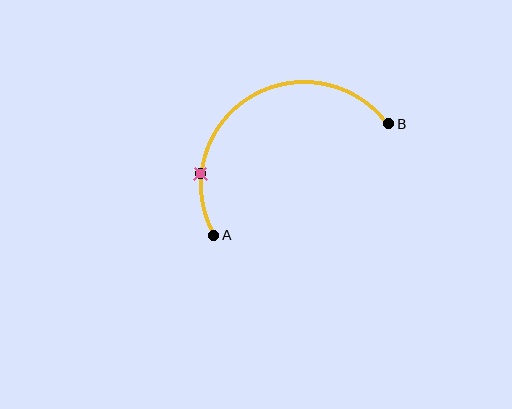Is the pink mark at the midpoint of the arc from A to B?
No. The pink mark lies on the arc but is closer to endpoint A. The arc midpoint would be at the point on the curve equidistant along the arc from both A and B.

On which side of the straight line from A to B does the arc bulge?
The arc bulges above the straight line connecting A and B.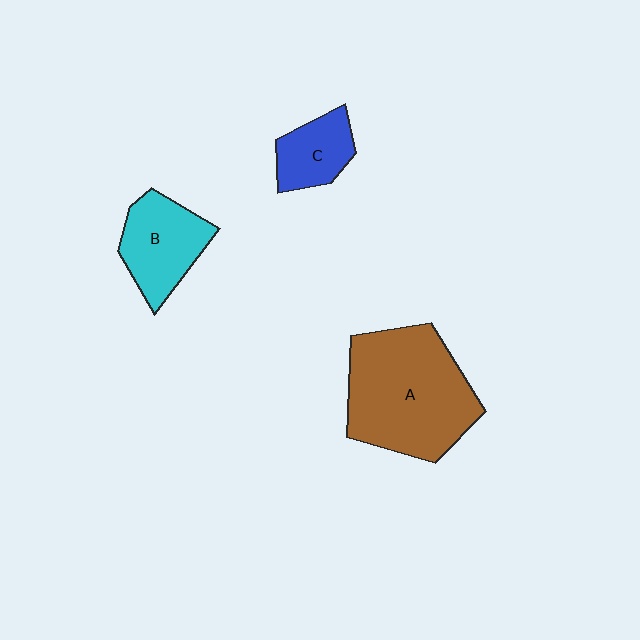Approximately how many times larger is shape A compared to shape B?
Approximately 2.0 times.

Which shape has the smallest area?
Shape C (blue).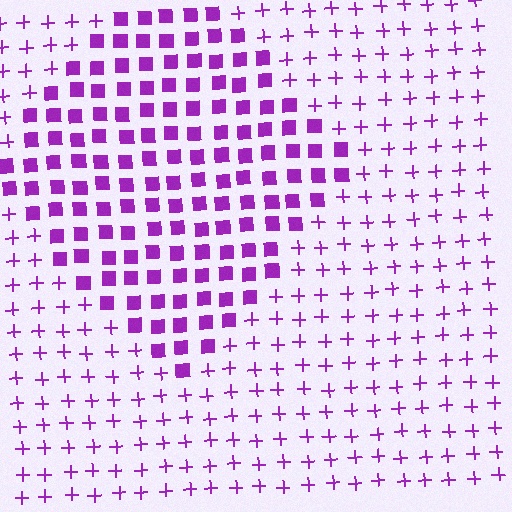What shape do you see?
I see a diamond.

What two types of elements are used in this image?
The image uses squares inside the diamond region and plus signs outside it.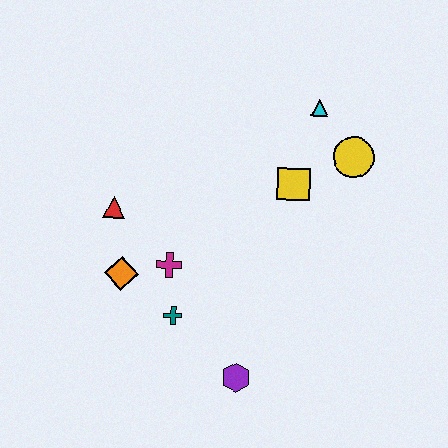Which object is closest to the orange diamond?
The magenta cross is closest to the orange diamond.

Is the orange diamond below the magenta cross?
Yes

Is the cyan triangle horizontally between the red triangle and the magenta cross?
No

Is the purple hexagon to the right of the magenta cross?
Yes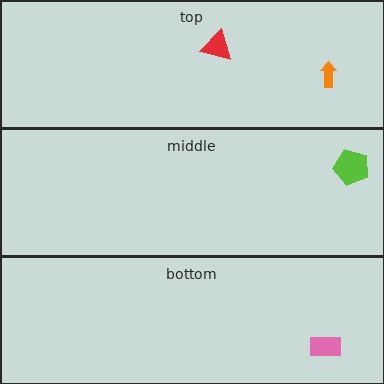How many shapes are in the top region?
2.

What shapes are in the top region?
The orange arrow, the red triangle.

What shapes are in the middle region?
The lime pentagon.